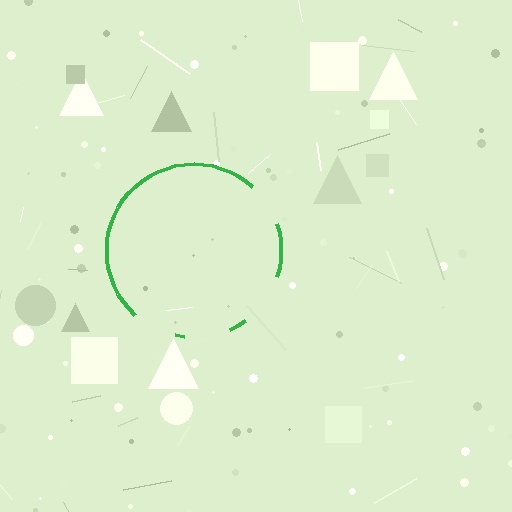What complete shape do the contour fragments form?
The contour fragments form a circle.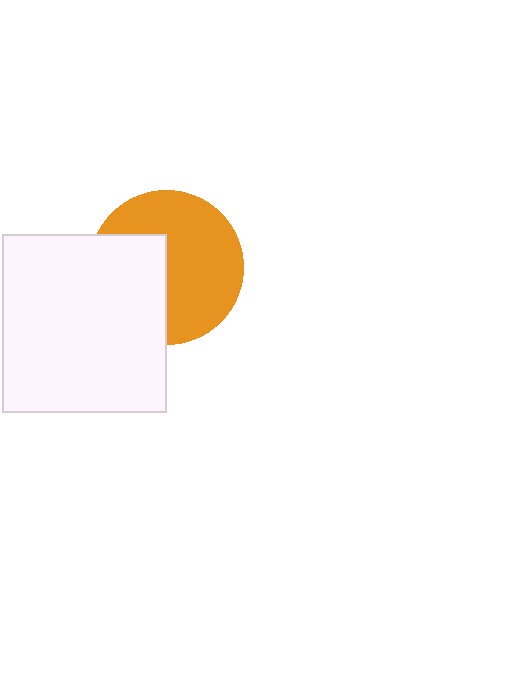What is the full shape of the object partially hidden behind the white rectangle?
The partially hidden object is an orange circle.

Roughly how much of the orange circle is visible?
About half of it is visible (roughly 61%).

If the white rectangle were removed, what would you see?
You would see the complete orange circle.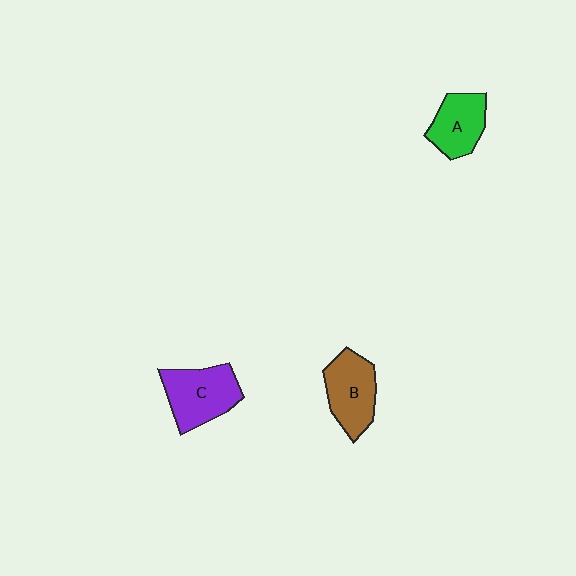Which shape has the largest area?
Shape C (purple).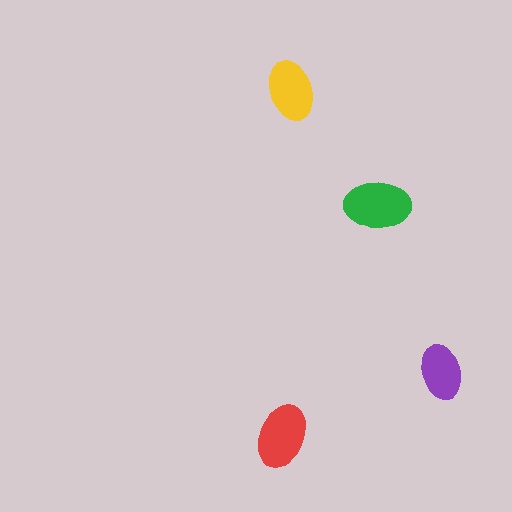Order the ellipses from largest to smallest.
the green one, the red one, the yellow one, the purple one.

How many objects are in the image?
There are 4 objects in the image.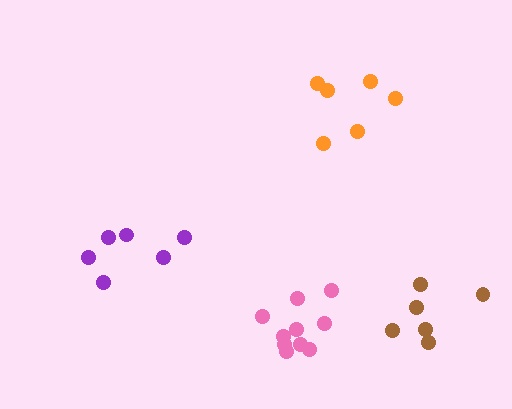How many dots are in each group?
Group 1: 10 dots, Group 2: 6 dots, Group 3: 6 dots, Group 4: 6 dots (28 total).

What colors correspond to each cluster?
The clusters are colored: pink, brown, orange, purple.